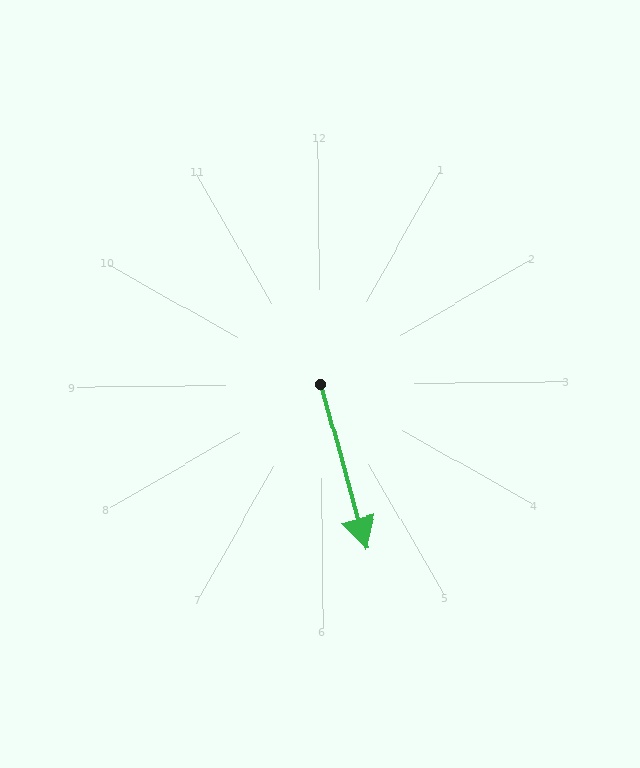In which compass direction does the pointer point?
South.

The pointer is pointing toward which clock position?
Roughly 5 o'clock.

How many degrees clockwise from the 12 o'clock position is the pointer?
Approximately 165 degrees.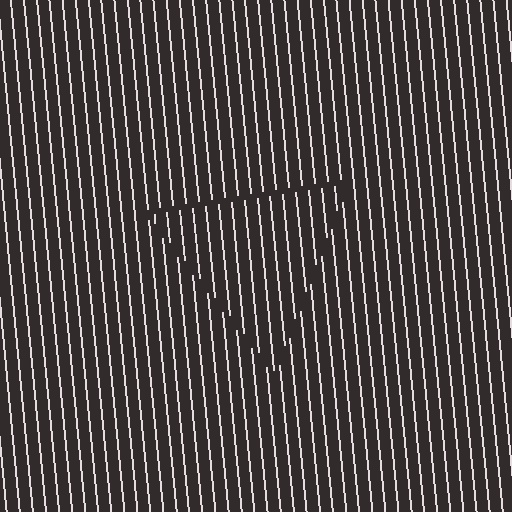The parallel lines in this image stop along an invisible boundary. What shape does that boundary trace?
An illusory triangle. The interior of the shape contains the same grating, shifted by half a period — the contour is defined by the phase discontinuity where line-ends from the inner and outer gratings abut.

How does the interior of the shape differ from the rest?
The interior of the shape contains the same grating, shifted by half a period — the contour is defined by the phase discontinuity where line-ends from the inner and outer gratings abut.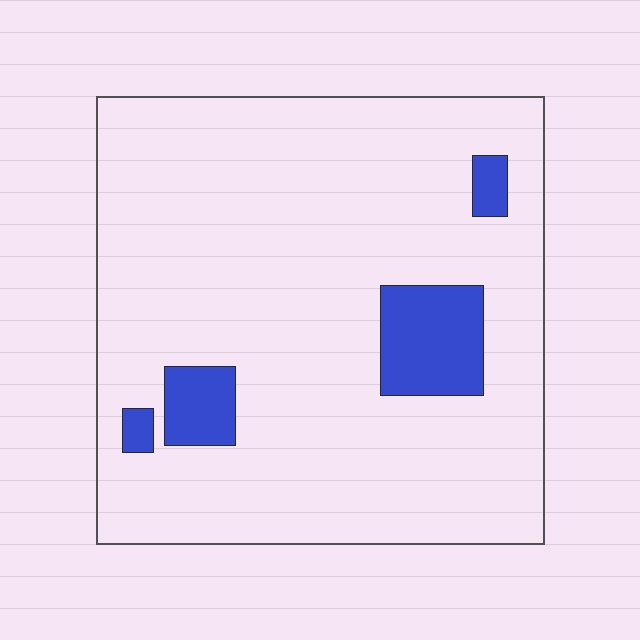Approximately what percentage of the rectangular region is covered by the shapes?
Approximately 10%.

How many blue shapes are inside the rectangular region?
4.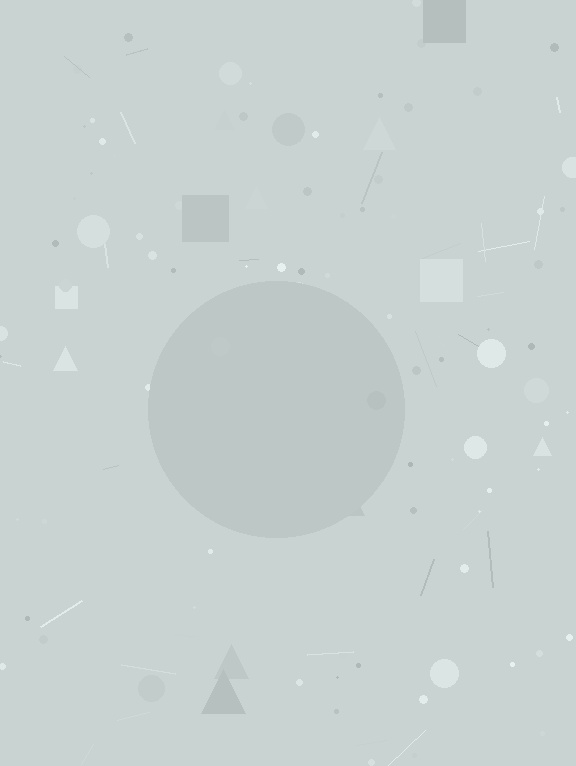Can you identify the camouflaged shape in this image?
The camouflaged shape is a circle.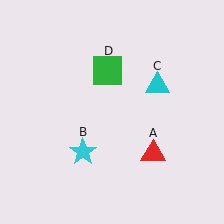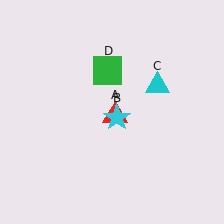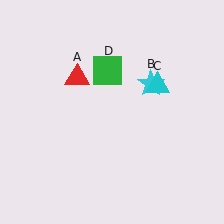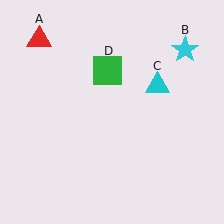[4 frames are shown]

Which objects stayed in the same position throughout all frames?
Cyan triangle (object C) and green square (object D) remained stationary.